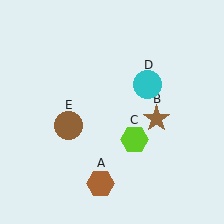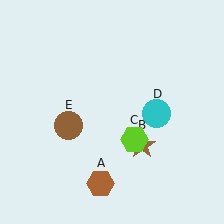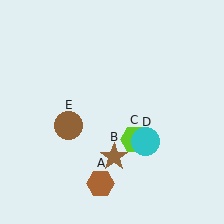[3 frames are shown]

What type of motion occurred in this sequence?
The brown star (object B), cyan circle (object D) rotated clockwise around the center of the scene.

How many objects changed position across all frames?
2 objects changed position: brown star (object B), cyan circle (object D).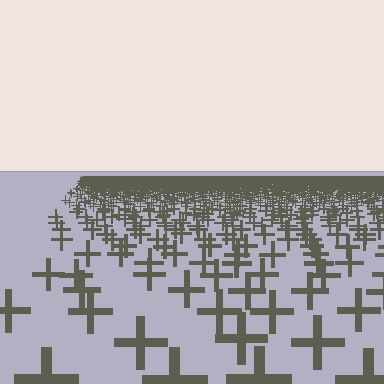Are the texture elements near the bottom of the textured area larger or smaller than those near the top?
Larger. Near the bottom, elements are closer to the viewer and appear at a bigger on-screen size.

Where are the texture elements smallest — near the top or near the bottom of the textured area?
Near the top.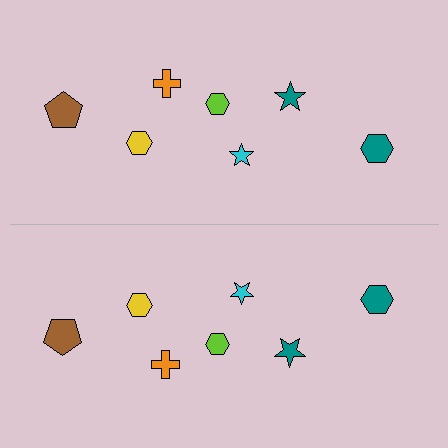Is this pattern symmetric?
Yes, this pattern has bilateral (reflection) symmetry.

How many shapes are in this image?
There are 14 shapes in this image.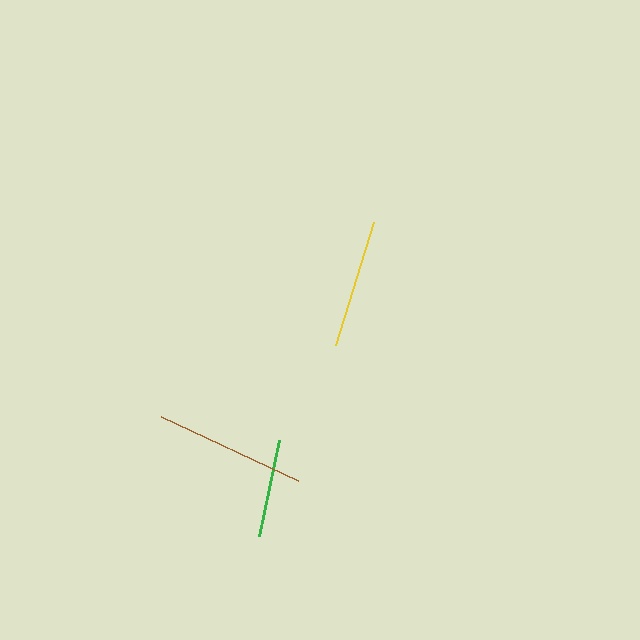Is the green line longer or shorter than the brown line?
The brown line is longer than the green line.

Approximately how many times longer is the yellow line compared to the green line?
The yellow line is approximately 1.3 times the length of the green line.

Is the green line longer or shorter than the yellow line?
The yellow line is longer than the green line.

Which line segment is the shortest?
The green line is the shortest at approximately 98 pixels.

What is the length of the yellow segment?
The yellow segment is approximately 128 pixels long.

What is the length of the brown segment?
The brown segment is approximately 151 pixels long.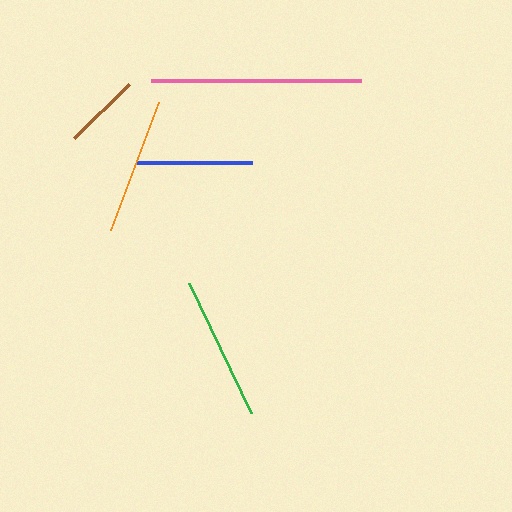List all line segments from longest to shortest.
From longest to shortest: pink, green, orange, blue, brown.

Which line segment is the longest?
The pink line is the longest at approximately 210 pixels.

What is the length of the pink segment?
The pink segment is approximately 210 pixels long.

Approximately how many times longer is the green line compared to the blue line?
The green line is approximately 1.2 times the length of the blue line.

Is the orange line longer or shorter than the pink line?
The pink line is longer than the orange line.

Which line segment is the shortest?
The brown line is the shortest at approximately 78 pixels.